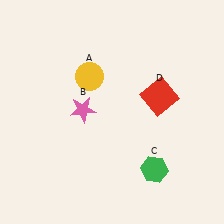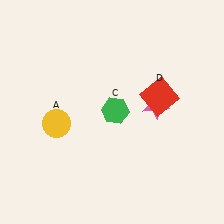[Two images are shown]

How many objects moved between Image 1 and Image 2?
3 objects moved between the two images.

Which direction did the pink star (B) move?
The pink star (B) moved right.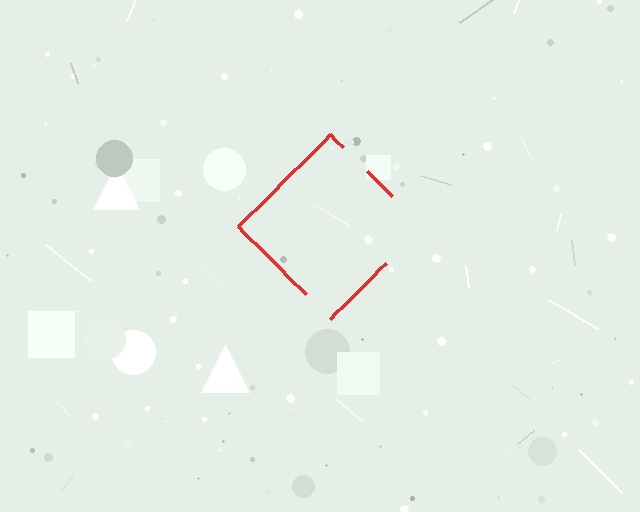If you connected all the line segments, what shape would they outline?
They would outline a diamond.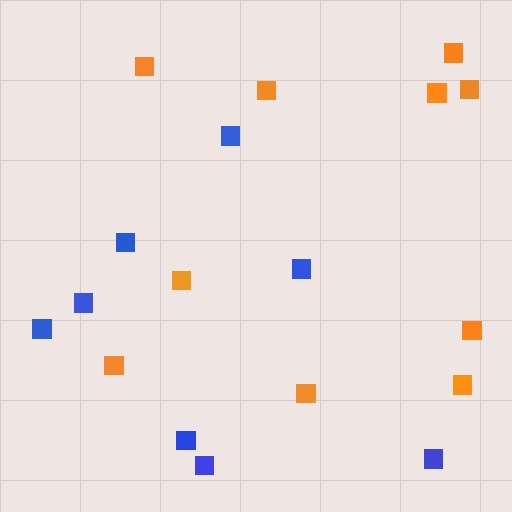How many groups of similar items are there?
There are 2 groups: one group of blue squares (8) and one group of orange squares (10).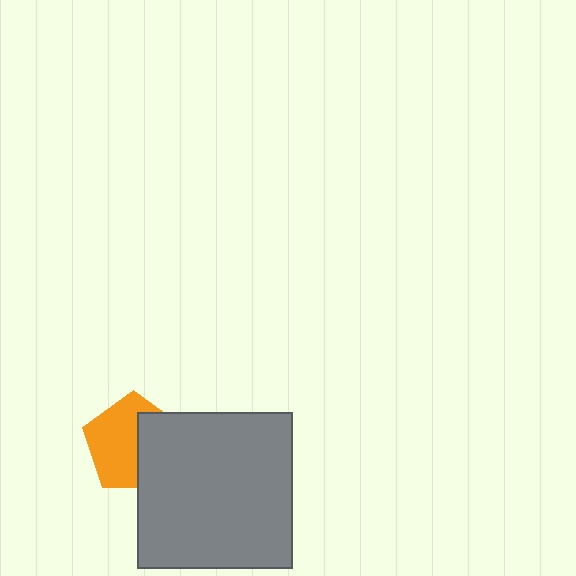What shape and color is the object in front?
The object in front is a gray square.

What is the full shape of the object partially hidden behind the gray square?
The partially hidden object is an orange pentagon.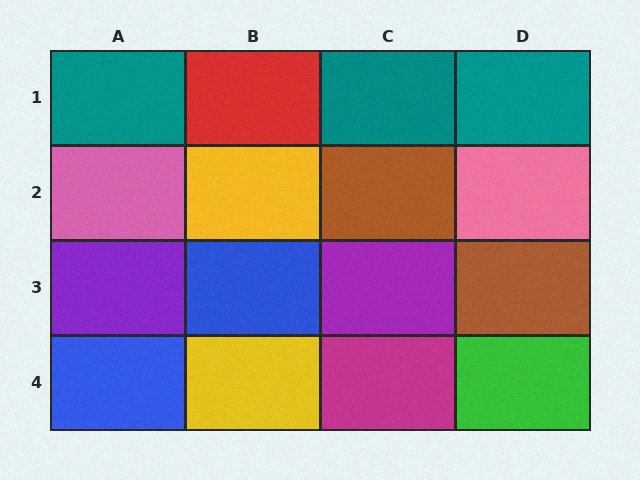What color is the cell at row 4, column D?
Green.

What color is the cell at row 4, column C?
Magenta.